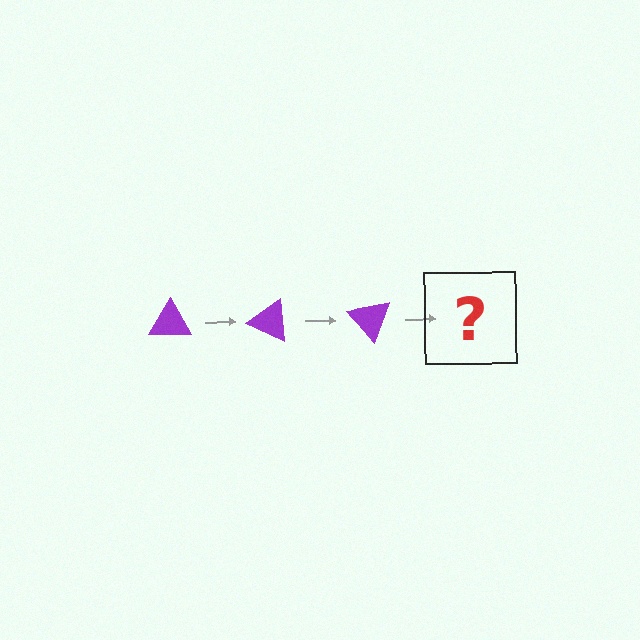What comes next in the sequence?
The next element should be a purple triangle rotated 75 degrees.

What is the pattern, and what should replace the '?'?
The pattern is that the triangle rotates 25 degrees each step. The '?' should be a purple triangle rotated 75 degrees.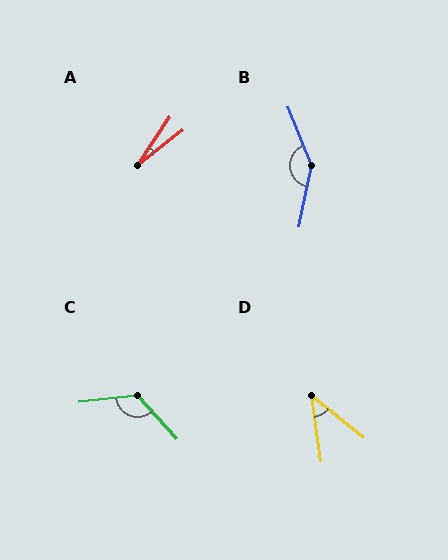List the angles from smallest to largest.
A (19°), D (43°), C (126°), B (147°).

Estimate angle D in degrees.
Approximately 43 degrees.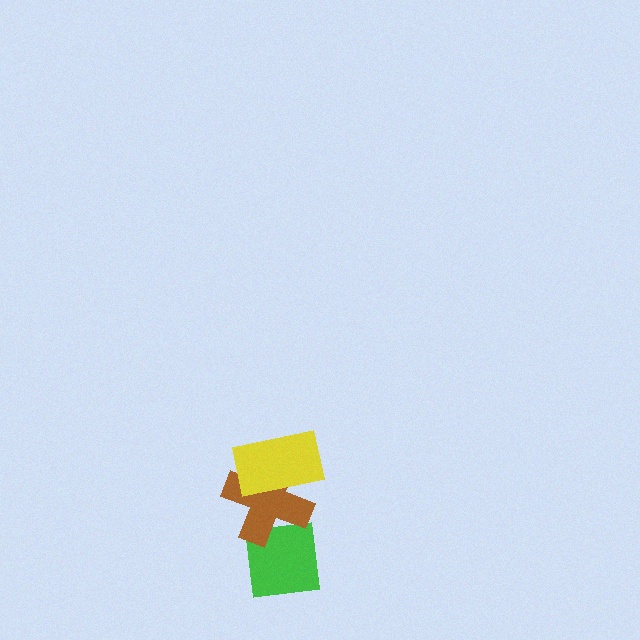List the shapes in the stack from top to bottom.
From top to bottom: the yellow rectangle, the brown cross, the green square.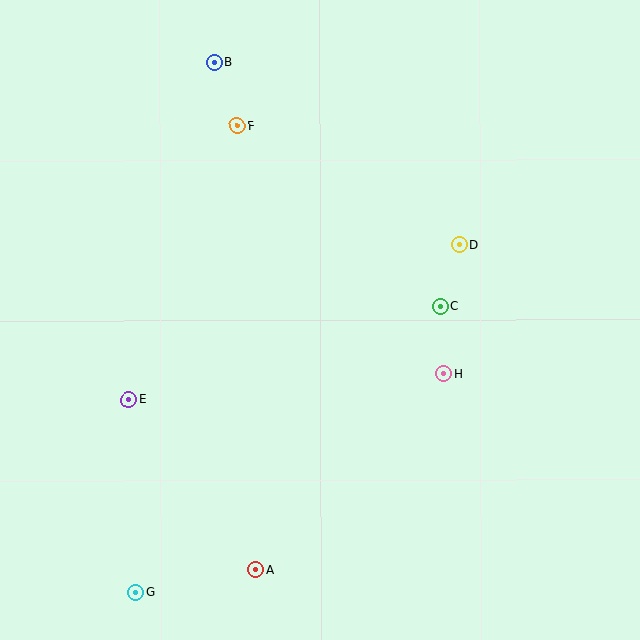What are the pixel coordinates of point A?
Point A is at (255, 570).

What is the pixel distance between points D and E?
The distance between D and E is 365 pixels.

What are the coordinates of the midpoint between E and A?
The midpoint between E and A is at (192, 485).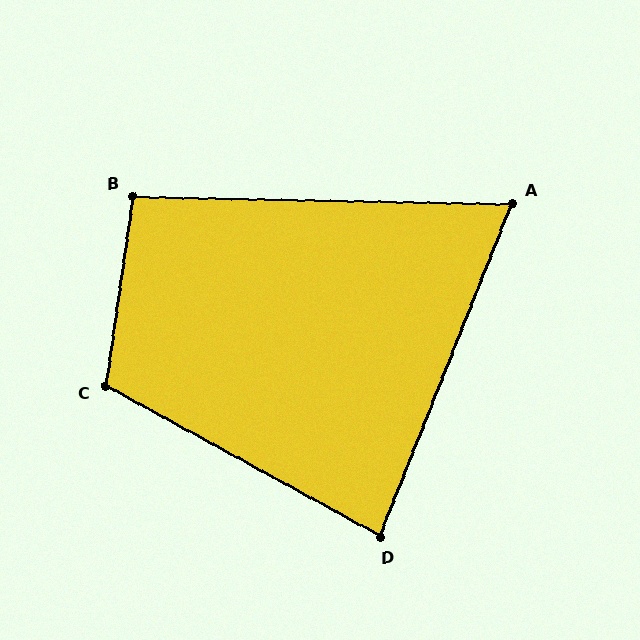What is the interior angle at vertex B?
Approximately 97 degrees (obtuse).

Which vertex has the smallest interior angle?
A, at approximately 69 degrees.